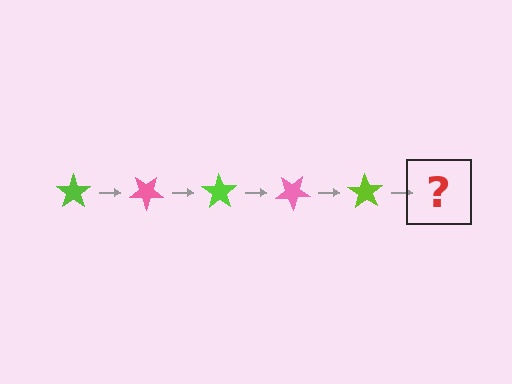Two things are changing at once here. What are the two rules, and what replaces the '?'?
The two rules are that it rotates 35 degrees each step and the color cycles through lime and pink. The '?' should be a pink star, rotated 175 degrees from the start.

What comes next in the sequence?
The next element should be a pink star, rotated 175 degrees from the start.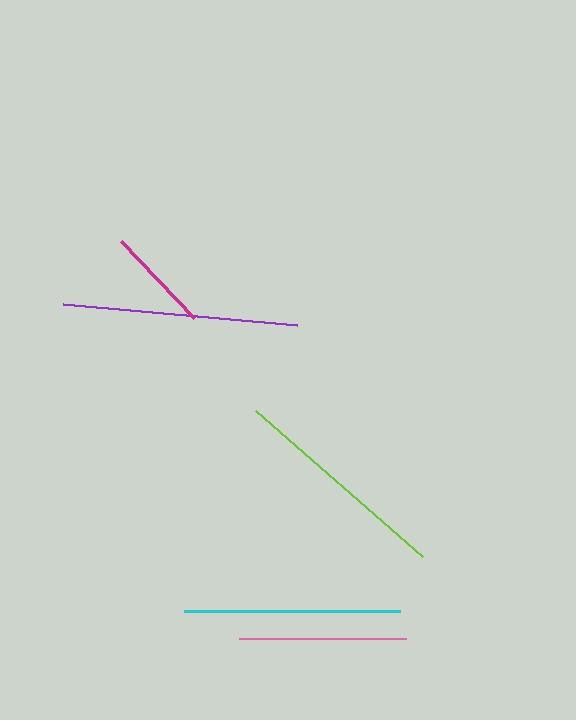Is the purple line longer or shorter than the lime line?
The purple line is longer than the lime line.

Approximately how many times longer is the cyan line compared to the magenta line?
The cyan line is approximately 2.0 times the length of the magenta line.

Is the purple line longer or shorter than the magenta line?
The purple line is longer than the magenta line.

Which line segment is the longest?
The purple line is the longest at approximately 235 pixels.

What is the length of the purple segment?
The purple segment is approximately 235 pixels long.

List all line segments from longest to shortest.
From longest to shortest: purple, lime, cyan, pink, magenta.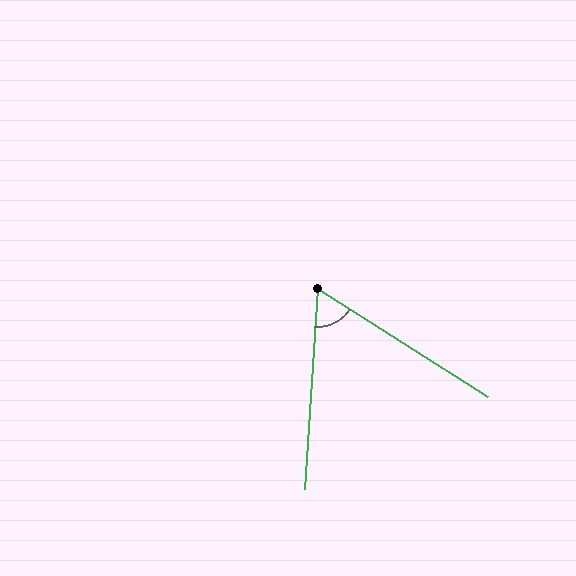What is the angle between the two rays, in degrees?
Approximately 61 degrees.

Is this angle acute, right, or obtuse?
It is acute.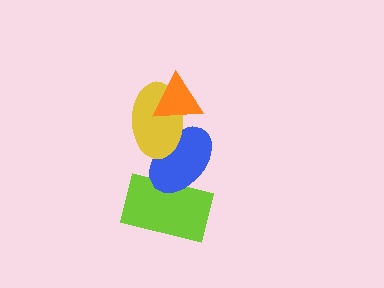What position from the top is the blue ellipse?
The blue ellipse is 3rd from the top.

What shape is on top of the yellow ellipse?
The orange triangle is on top of the yellow ellipse.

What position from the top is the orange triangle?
The orange triangle is 1st from the top.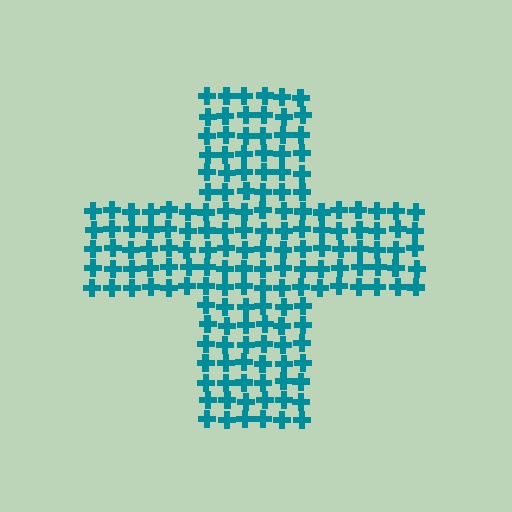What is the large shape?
The large shape is a cross.